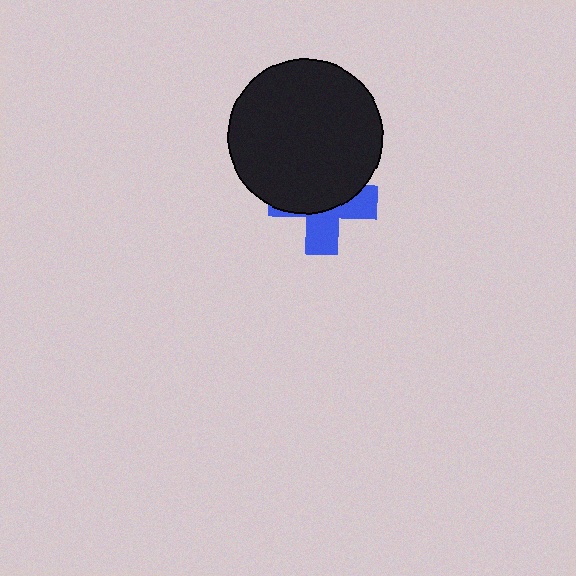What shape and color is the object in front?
The object in front is a black circle.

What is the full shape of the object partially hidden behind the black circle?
The partially hidden object is a blue cross.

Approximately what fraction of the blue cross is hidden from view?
Roughly 57% of the blue cross is hidden behind the black circle.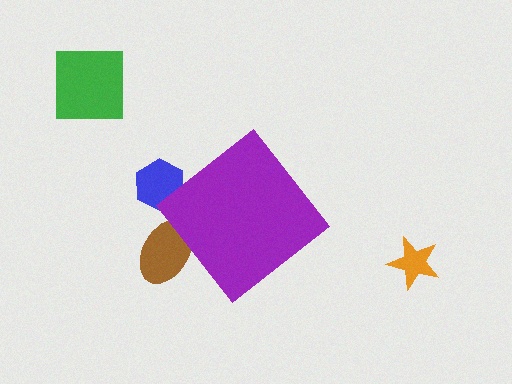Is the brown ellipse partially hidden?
Yes, the brown ellipse is partially hidden behind the purple diamond.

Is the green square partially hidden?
No, the green square is fully visible.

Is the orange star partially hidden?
No, the orange star is fully visible.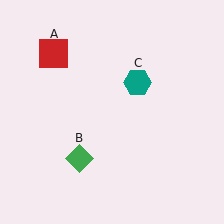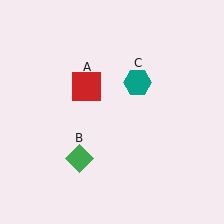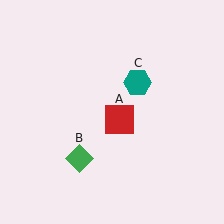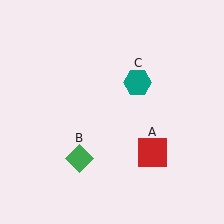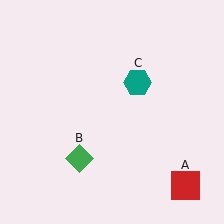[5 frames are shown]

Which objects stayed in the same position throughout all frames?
Green diamond (object B) and teal hexagon (object C) remained stationary.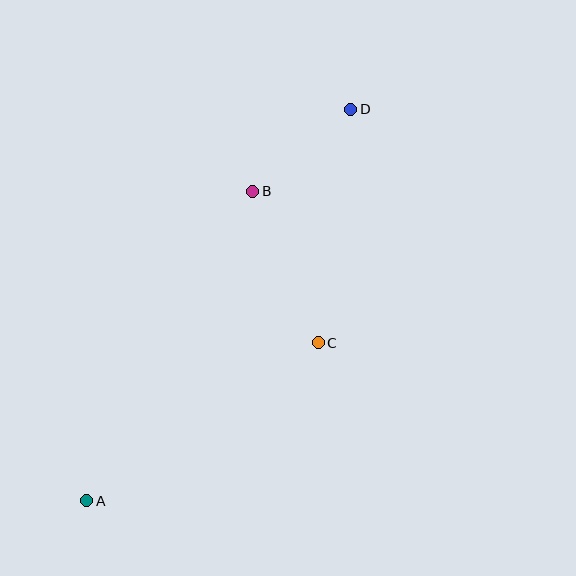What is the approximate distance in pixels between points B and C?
The distance between B and C is approximately 165 pixels.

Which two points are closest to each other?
Points B and D are closest to each other.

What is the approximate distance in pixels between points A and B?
The distance between A and B is approximately 351 pixels.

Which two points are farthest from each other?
Points A and D are farthest from each other.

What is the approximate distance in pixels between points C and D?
The distance between C and D is approximately 236 pixels.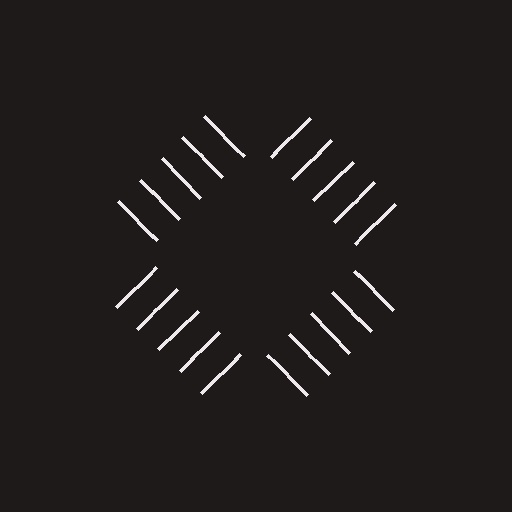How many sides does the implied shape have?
4 sides — the line-ends trace a square.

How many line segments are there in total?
20 — 5 along each of the 4 edges.